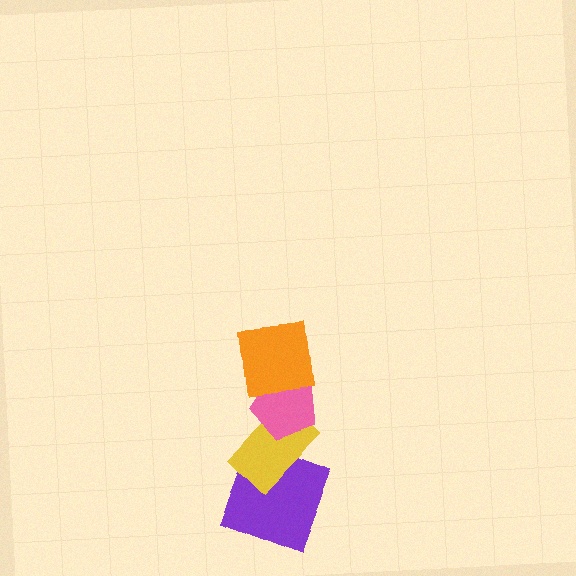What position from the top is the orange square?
The orange square is 1st from the top.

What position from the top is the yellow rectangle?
The yellow rectangle is 3rd from the top.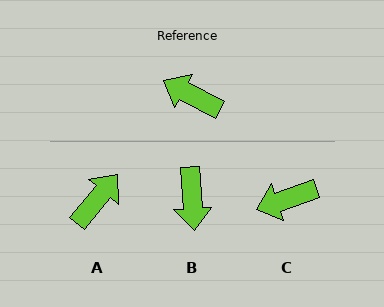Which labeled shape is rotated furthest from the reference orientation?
B, about 121 degrees away.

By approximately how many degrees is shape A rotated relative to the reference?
Approximately 102 degrees clockwise.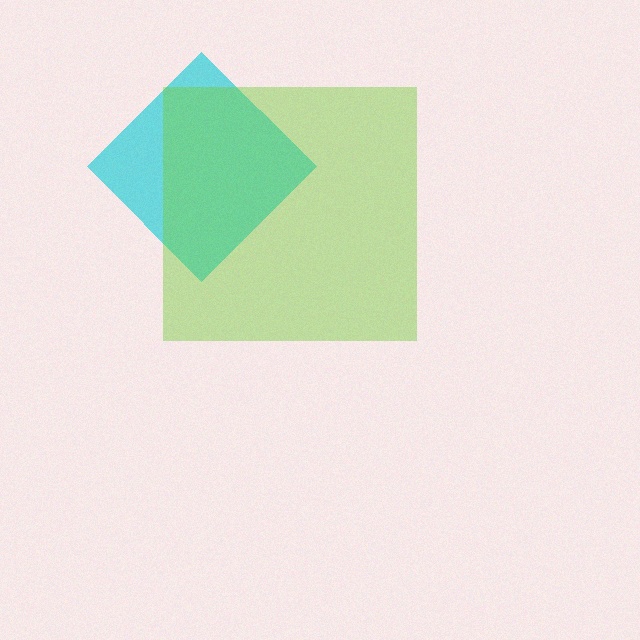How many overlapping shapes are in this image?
There are 2 overlapping shapes in the image.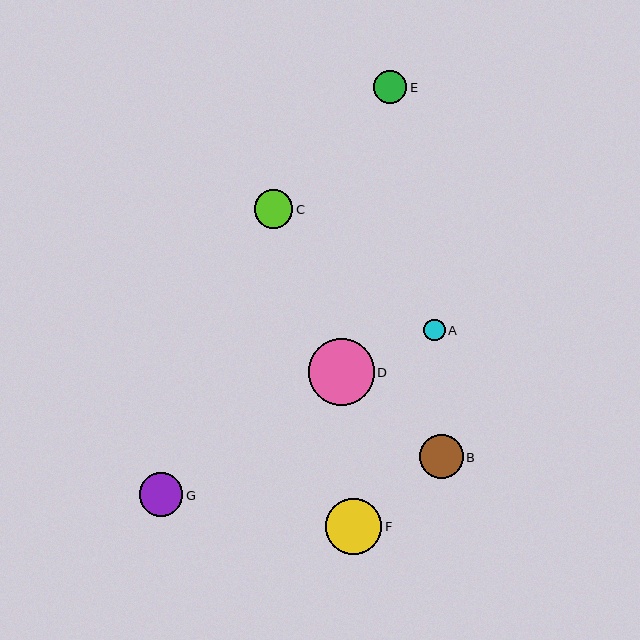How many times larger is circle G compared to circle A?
Circle G is approximately 2.0 times the size of circle A.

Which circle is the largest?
Circle D is the largest with a size of approximately 66 pixels.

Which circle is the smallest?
Circle A is the smallest with a size of approximately 21 pixels.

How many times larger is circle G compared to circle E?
Circle G is approximately 1.3 times the size of circle E.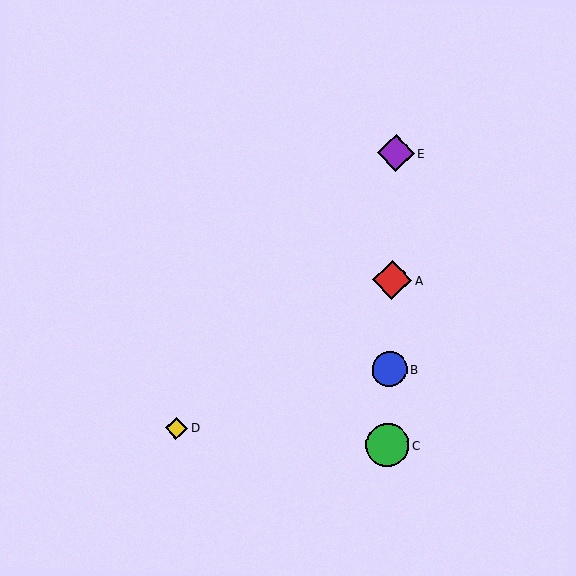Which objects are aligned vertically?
Objects A, B, C, E are aligned vertically.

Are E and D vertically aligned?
No, E is at x≈396 and D is at x≈176.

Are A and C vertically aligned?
Yes, both are at x≈392.